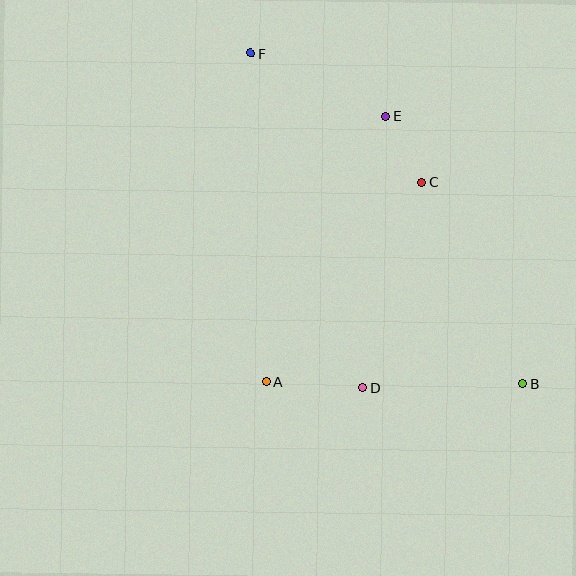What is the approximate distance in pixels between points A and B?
The distance between A and B is approximately 256 pixels.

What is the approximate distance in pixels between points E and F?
The distance between E and F is approximately 150 pixels.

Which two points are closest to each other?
Points C and E are closest to each other.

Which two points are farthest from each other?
Points B and F are farthest from each other.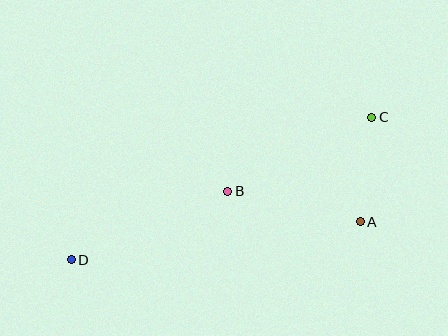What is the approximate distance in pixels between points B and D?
The distance between B and D is approximately 171 pixels.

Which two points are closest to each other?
Points A and C are closest to each other.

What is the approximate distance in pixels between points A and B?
The distance between A and B is approximately 136 pixels.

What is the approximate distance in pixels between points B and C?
The distance between B and C is approximately 162 pixels.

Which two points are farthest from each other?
Points C and D are farthest from each other.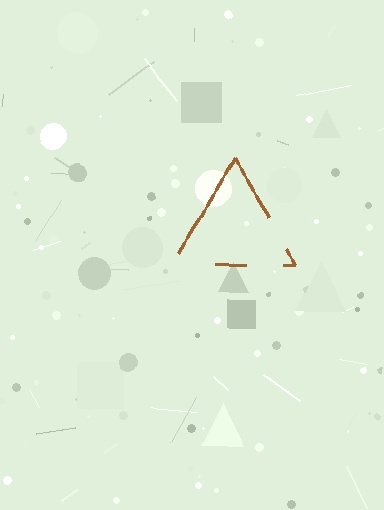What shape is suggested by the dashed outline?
The dashed outline suggests a triangle.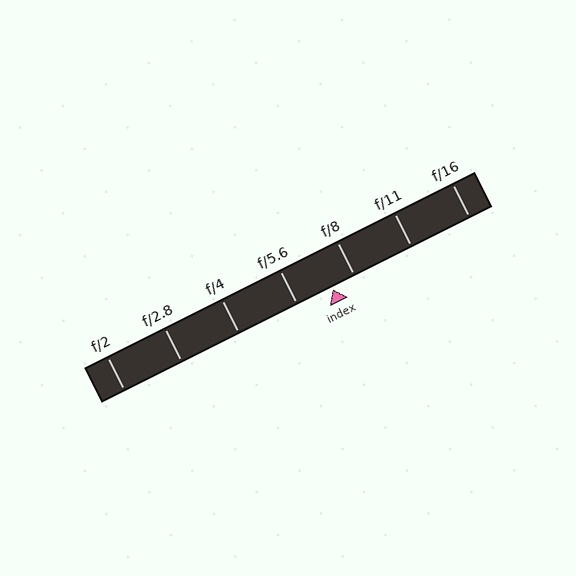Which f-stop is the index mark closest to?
The index mark is closest to f/8.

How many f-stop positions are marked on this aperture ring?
There are 7 f-stop positions marked.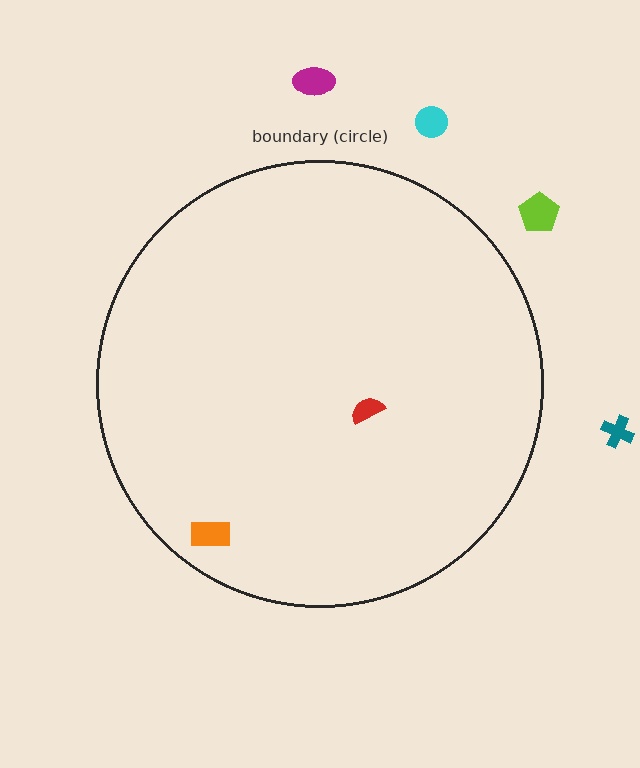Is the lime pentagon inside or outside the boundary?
Outside.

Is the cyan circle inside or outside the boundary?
Outside.